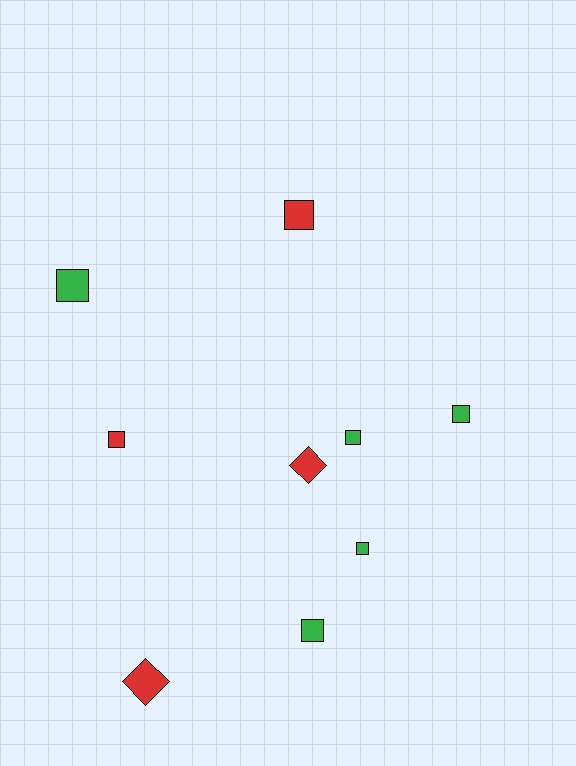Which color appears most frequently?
Green, with 5 objects.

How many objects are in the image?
There are 9 objects.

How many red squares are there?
There are 2 red squares.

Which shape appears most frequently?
Square, with 7 objects.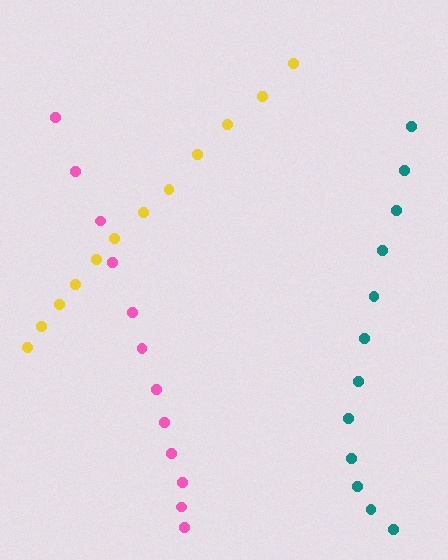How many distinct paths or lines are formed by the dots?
There are 3 distinct paths.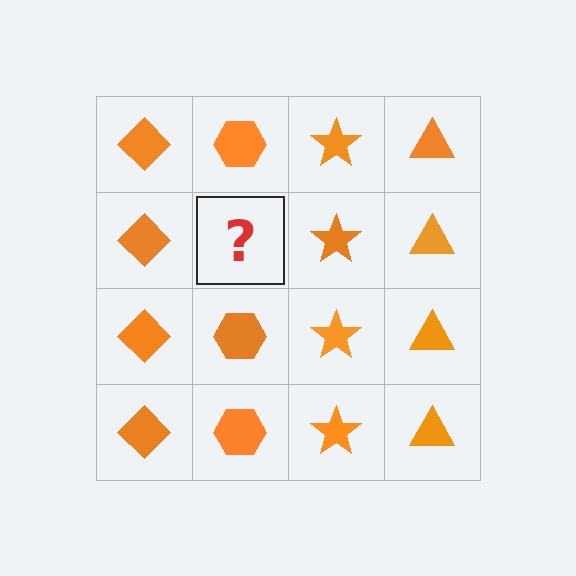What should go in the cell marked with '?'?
The missing cell should contain an orange hexagon.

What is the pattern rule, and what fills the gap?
The rule is that each column has a consistent shape. The gap should be filled with an orange hexagon.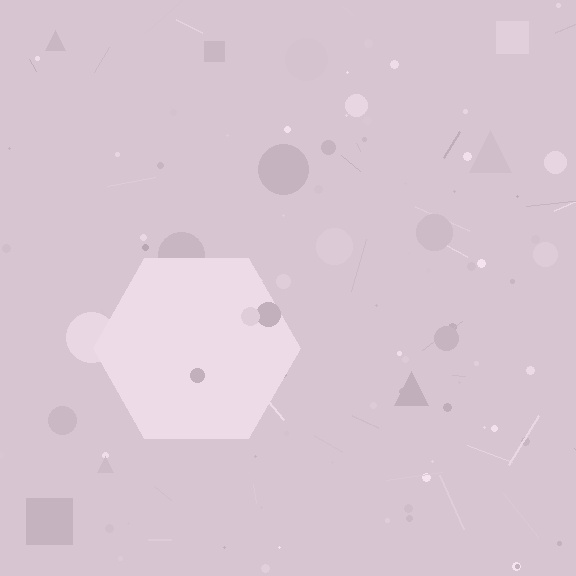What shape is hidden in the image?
A hexagon is hidden in the image.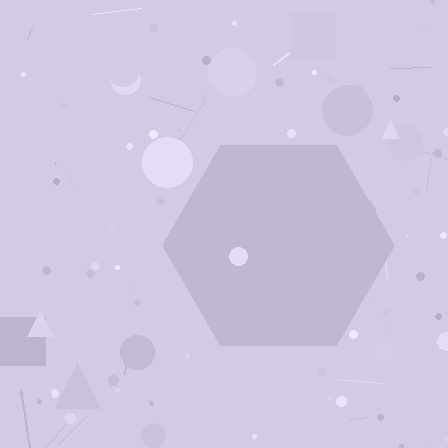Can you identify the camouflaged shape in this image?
The camouflaged shape is a hexagon.